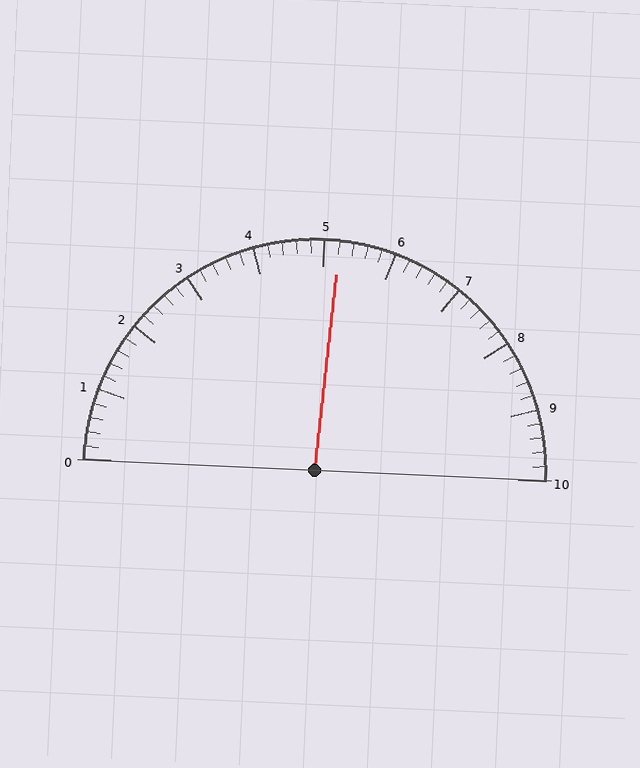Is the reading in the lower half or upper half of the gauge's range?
The reading is in the upper half of the range (0 to 10).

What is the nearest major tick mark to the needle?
The nearest major tick mark is 5.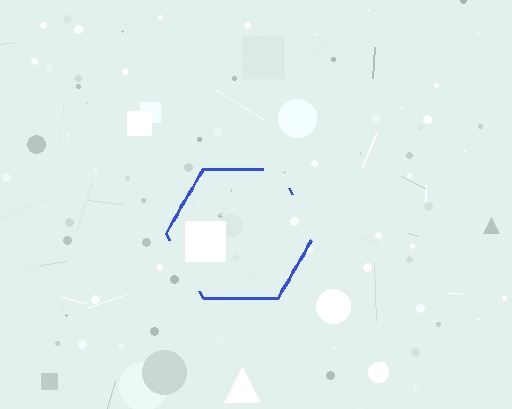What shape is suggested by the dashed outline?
The dashed outline suggests a hexagon.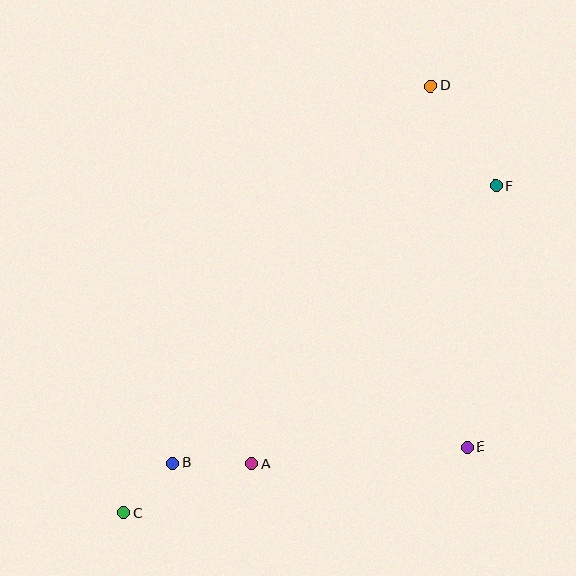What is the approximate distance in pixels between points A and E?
The distance between A and E is approximately 216 pixels.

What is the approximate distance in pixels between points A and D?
The distance between A and D is approximately 418 pixels.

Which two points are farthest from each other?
Points C and D are farthest from each other.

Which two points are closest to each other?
Points B and C are closest to each other.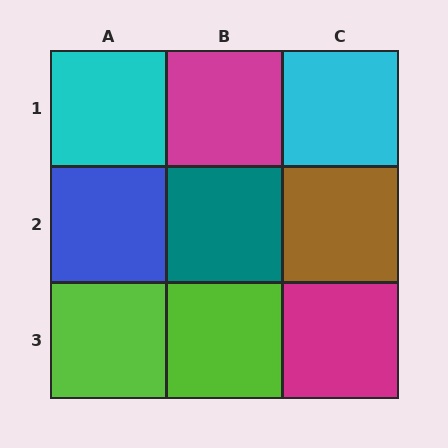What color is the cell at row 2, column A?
Blue.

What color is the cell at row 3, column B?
Lime.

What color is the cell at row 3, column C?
Magenta.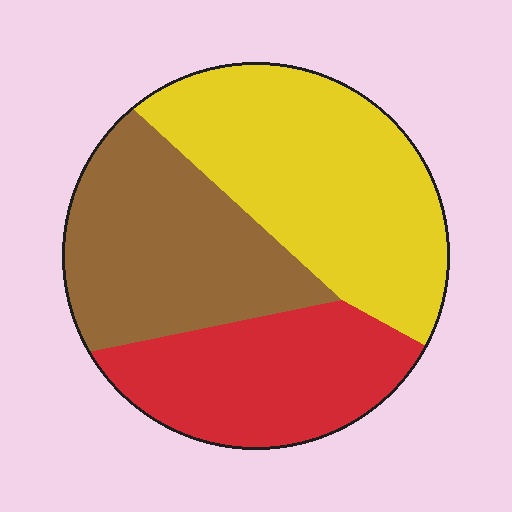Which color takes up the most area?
Yellow, at roughly 40%.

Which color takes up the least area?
Red, at roughly 25%.